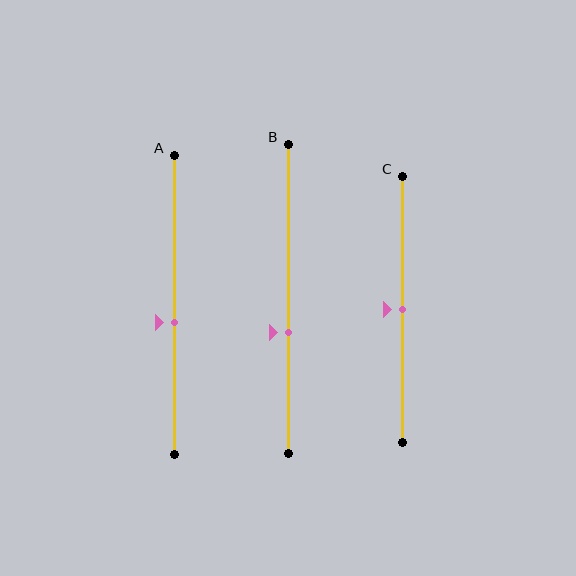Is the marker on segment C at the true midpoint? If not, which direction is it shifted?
Yes, the marker on segment C is at the true midpoint.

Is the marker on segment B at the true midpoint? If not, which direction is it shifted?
No, the marker on segment B is shifted downward by about 11% of the segment length.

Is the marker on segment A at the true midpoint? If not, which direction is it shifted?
No, the marker on segment A is shifted downward by about 6% of the segment length.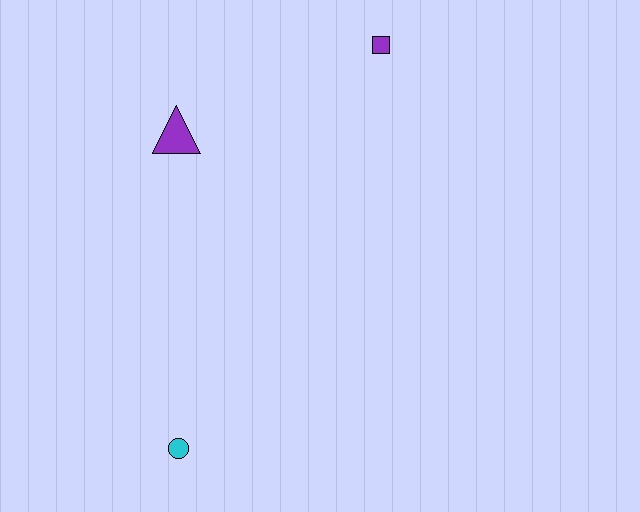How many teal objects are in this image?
There are no teal objects.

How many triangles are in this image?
There is 1 triangle.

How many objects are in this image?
There are 3 objects.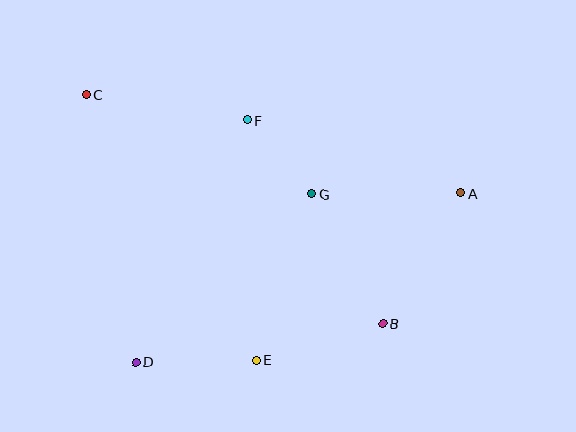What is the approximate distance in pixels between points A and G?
The distance between A and G is approximately 149 pixels.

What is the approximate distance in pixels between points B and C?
The distance between B and C is approximately 374 pixels.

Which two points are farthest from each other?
Points A and C are farthest from each other.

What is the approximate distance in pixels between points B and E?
The distance between B and E is approximately 132 pixels.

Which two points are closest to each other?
Points F and G are closest to each other.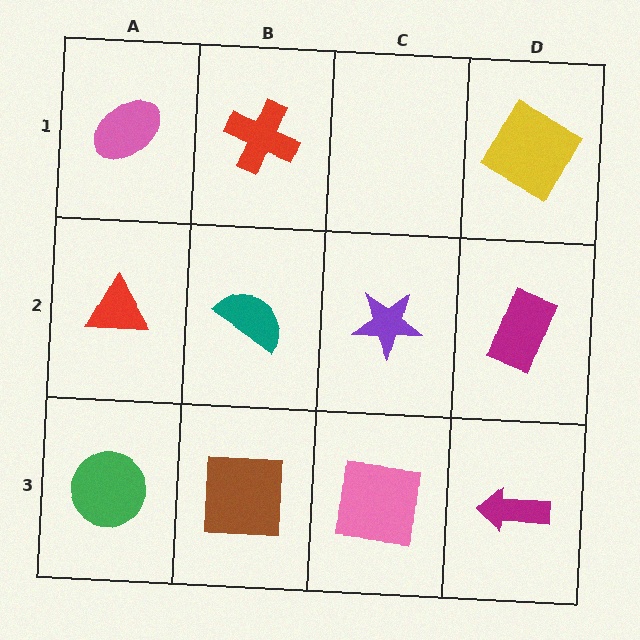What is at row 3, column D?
A magenta arrow.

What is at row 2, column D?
A magenta rectangle.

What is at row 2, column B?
A teal semicircle.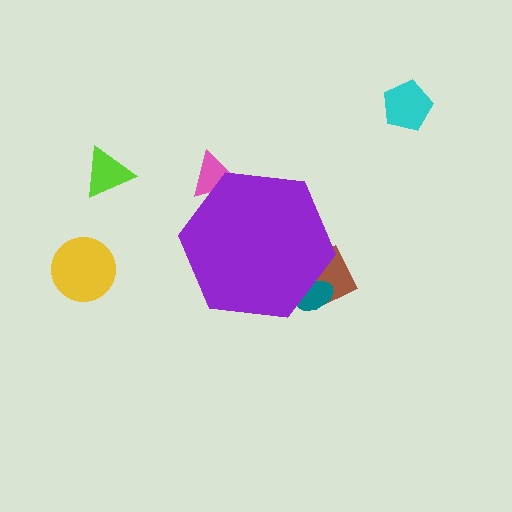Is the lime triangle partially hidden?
No, the lime triangle is fully visible.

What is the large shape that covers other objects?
A purple hexagon.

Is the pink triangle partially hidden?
Yes, the pink triangle is partially hidden behind the purple hexagon.